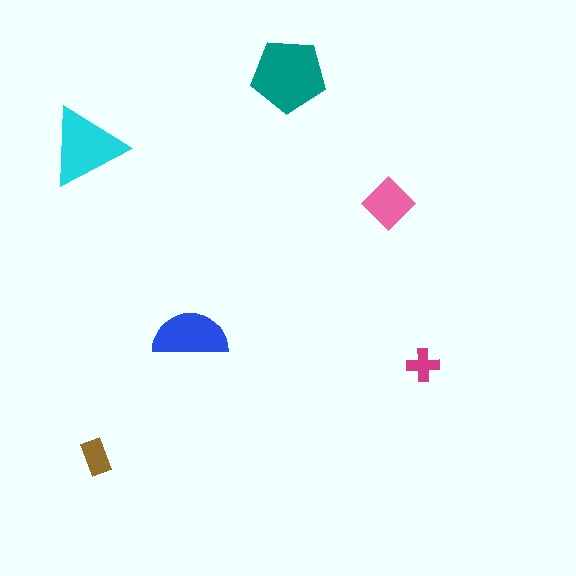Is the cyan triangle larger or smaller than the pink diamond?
Larger.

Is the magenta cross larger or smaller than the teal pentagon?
Smaller.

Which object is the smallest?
The magenta cross.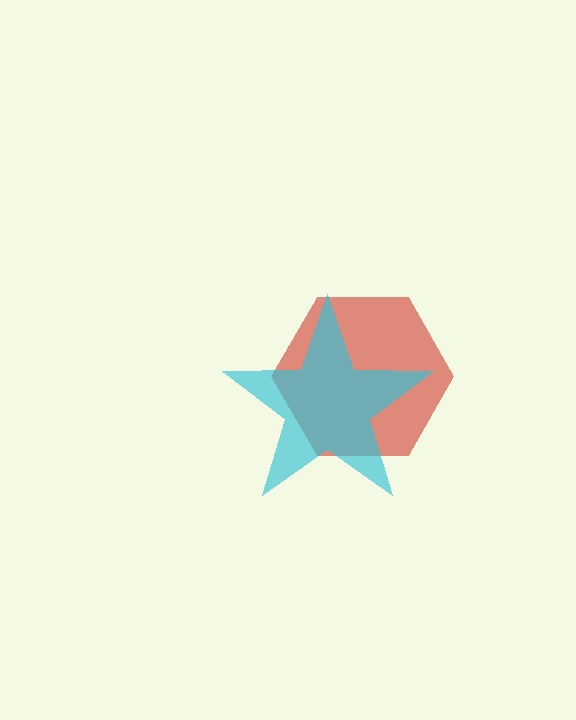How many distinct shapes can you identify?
There are 2 distinct shapes: a red hexagon, a cyan star.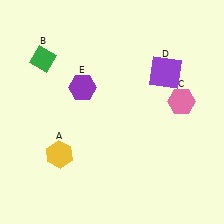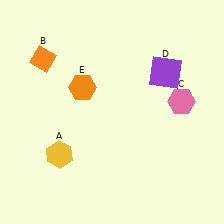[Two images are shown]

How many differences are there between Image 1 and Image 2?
There are 2 differences between the two images.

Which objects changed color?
B changed from green to orange. E changed from purple to orange.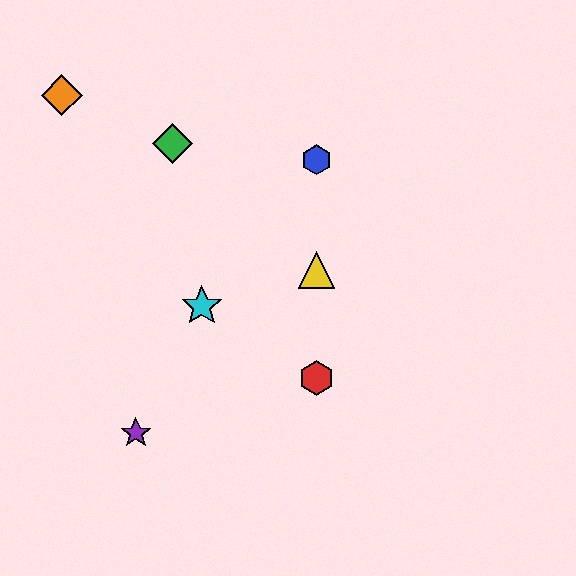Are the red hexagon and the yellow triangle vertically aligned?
Yes, both are at x≈317.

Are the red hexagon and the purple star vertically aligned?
No, the red hexagon is at x≈317 and the purple star is at x≈136.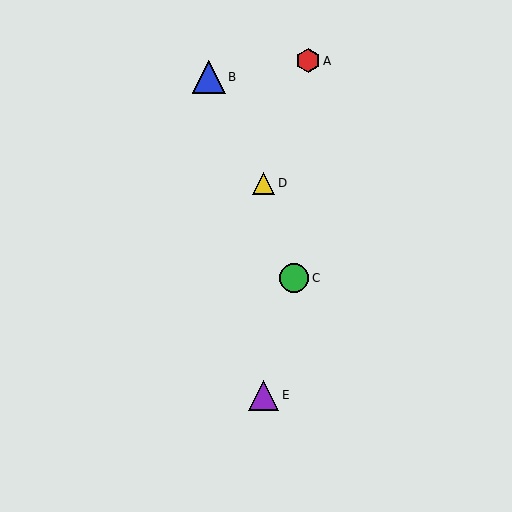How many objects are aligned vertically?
2 objects (D, E) are aligned vertically.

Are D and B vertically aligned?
No, D is at x≈264 and B is at x≈209.